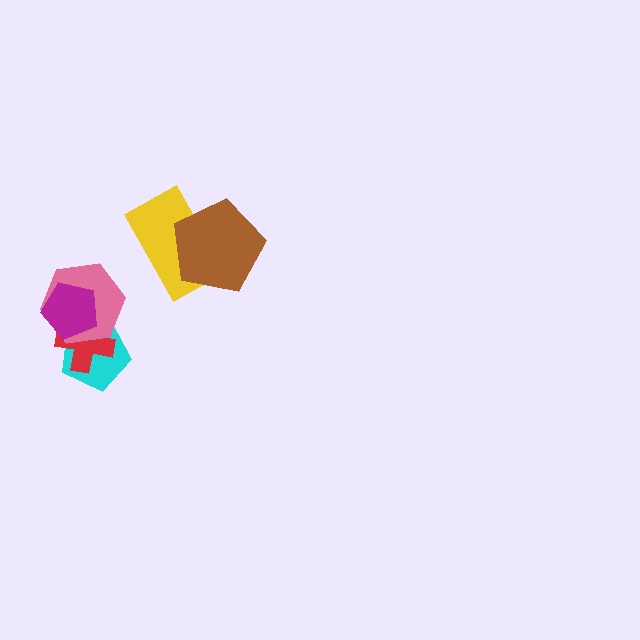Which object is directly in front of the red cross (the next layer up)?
The pink hexagon is directly in front of the red cross.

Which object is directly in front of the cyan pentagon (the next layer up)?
The red cross is directly in front of the cyan pentagon.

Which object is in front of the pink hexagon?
The magenta pentagon is in front of the pink hexagon.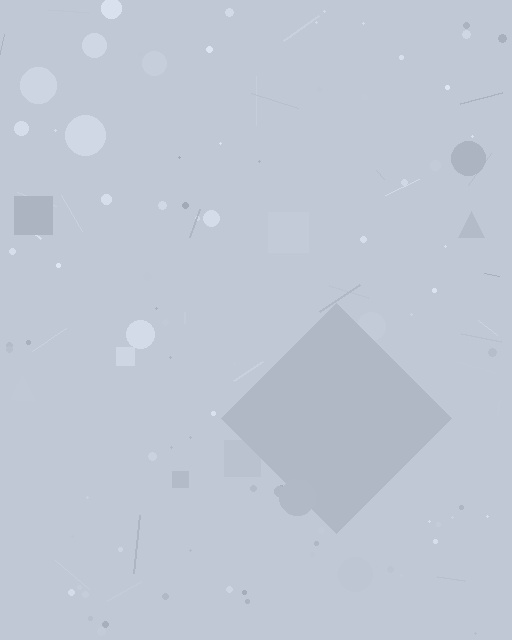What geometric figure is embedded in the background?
A diamond is embedded in the background.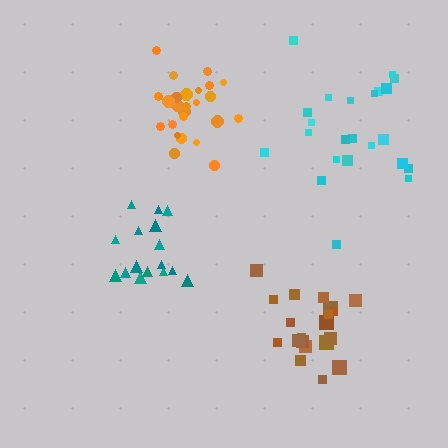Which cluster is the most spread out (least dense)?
Cyan.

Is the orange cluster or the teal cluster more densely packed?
Orange.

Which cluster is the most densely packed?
Orange.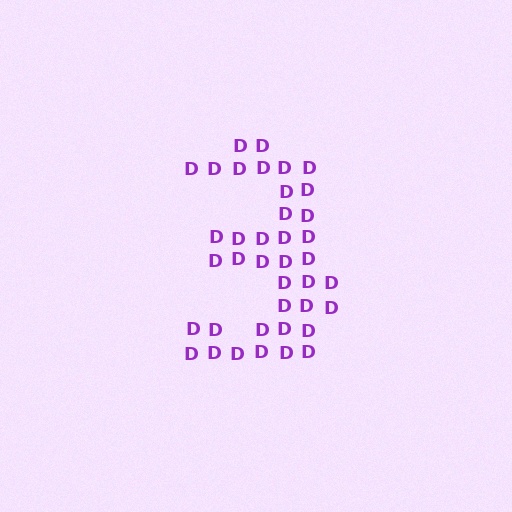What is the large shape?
The large shape is the digit 3.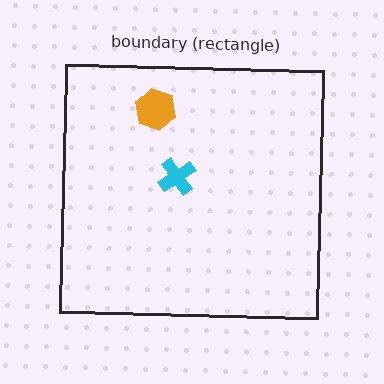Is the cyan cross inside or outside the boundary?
Inside.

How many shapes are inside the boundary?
2 inside, 0 outside.